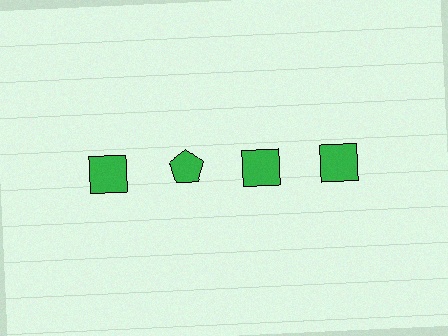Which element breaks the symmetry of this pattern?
The green pentagon in the top row, second from left column breaks the symmetry. All other shapes are green squares.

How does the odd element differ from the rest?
It has a different shape: pentagon instead of square.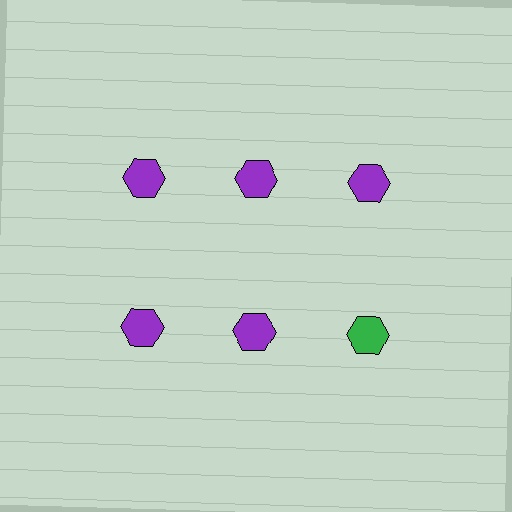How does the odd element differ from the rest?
It has a different color: green instead of purple.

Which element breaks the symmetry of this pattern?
The green hexagon in the second row, center column breaks the symmetry. All other shapes are purple hexagons.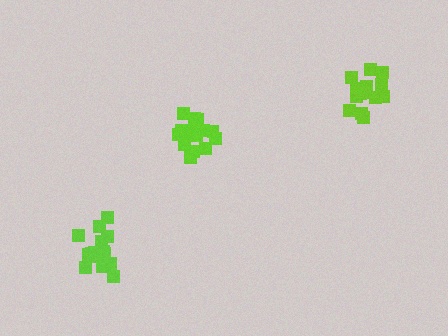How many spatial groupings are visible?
There are 3 spatial groupings.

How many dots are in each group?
Group 1: 18 dots, Group 2: 16 dots, Group 3: 17 dots (51 total).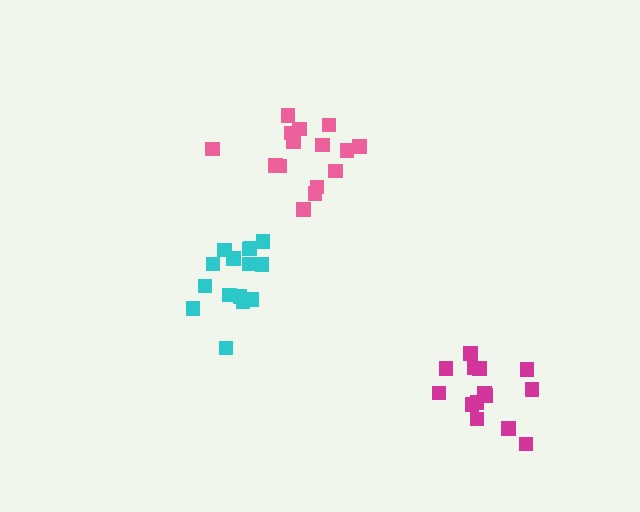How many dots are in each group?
Group 1: 14 dots, Group 2: 15 dots, Group 3: 15 dots (44 total).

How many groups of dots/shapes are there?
There are 3 groups.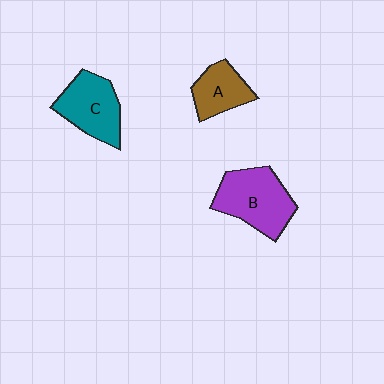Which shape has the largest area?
Shape B (purple).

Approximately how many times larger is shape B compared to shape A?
Approximately 1.6 times.